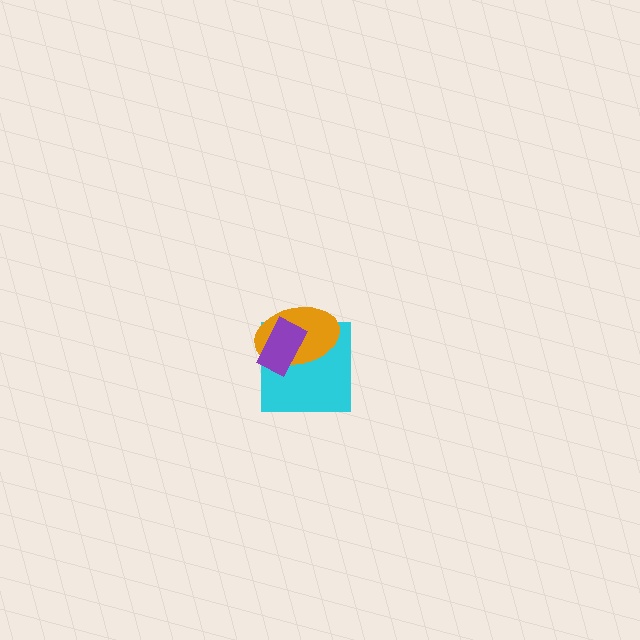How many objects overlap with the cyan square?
2 objects overlap with the cyan square.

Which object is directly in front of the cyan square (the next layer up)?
The orange ellipse is directly in front of the cyan square.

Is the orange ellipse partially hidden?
Yes, it is partially covered by another shape.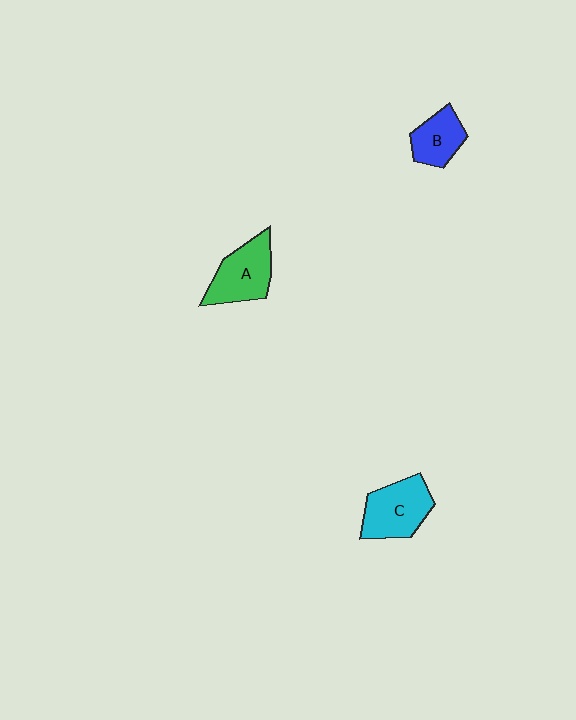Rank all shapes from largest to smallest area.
From largest to smallest: C (cyan), A (green), B (blue).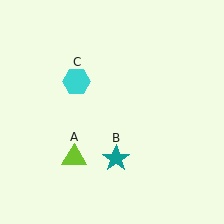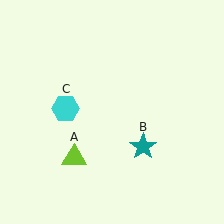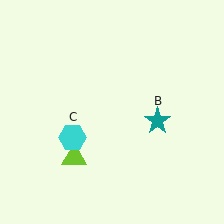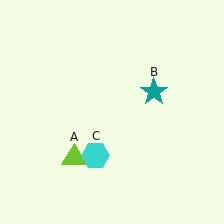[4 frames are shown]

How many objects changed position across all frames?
2 objects changed position: teal star (object B), cyan hexagon (object C).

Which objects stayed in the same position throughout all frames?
Lime triangle (object A) remained stationary.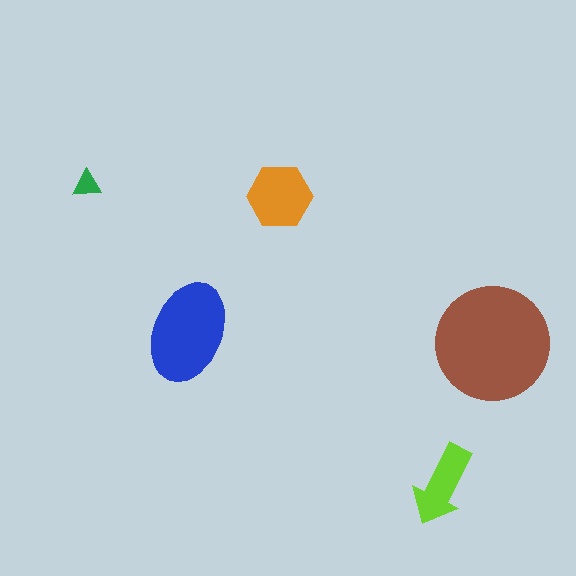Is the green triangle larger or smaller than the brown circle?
Smaller.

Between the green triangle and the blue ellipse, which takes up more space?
The blue ellipse.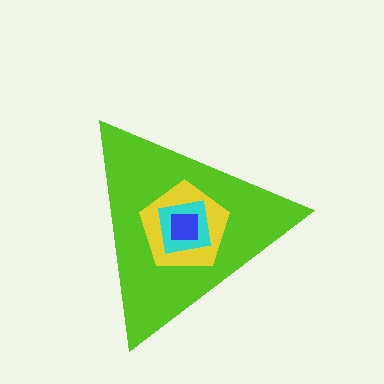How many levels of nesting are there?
4.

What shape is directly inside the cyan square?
The blue square.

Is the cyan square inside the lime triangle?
Yes.